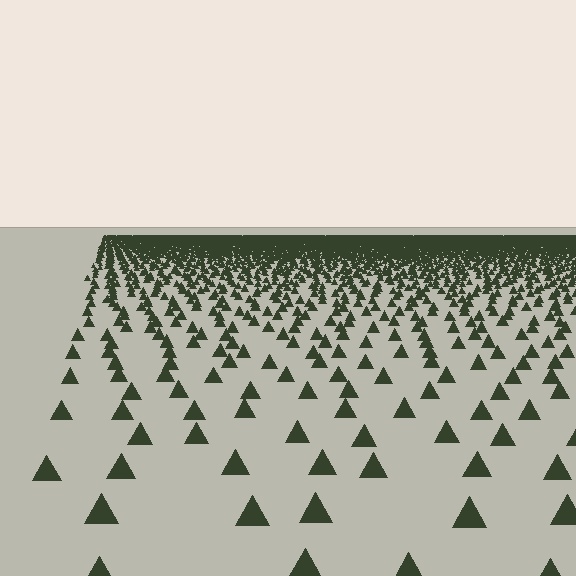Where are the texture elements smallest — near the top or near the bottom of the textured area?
Near the top.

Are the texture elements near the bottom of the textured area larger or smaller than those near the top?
Larger. Near the bottom, elements are closer to the viewer and appear at a bigger on-screen size.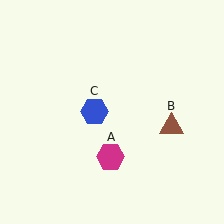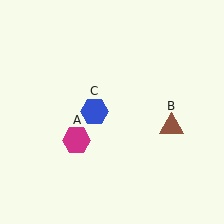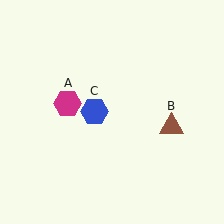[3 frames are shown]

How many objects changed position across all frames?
1 object changed position: magenta hexagon (object A).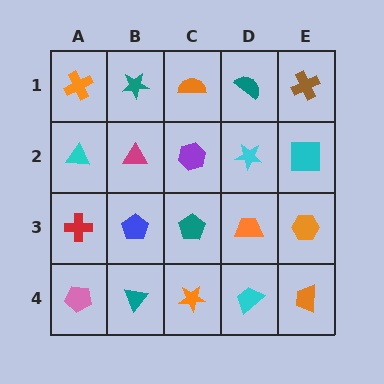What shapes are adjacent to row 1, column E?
A cyan square (row 2, column E), a teal semicircle (row 1, column D).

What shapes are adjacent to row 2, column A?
An orange cross (row 1, column A), a red cross (row 3, column A), a magenta triangle (row 2, column B).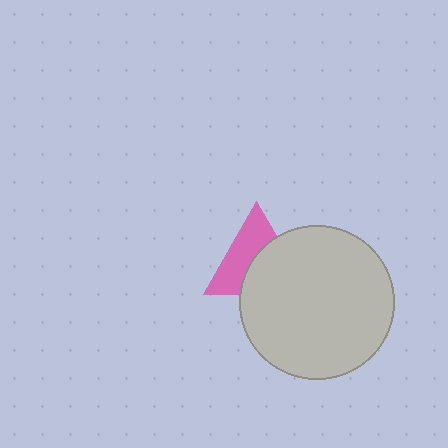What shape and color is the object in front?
The object in front is a light gray circle.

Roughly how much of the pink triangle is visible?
About half of it is visible (roughly 51%).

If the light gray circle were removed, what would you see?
You would see the complete pink triangle.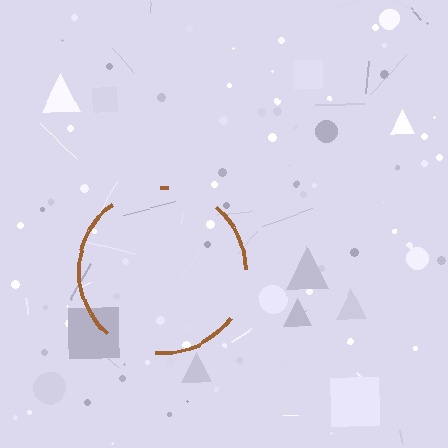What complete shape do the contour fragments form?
The contour fragments form a circle.